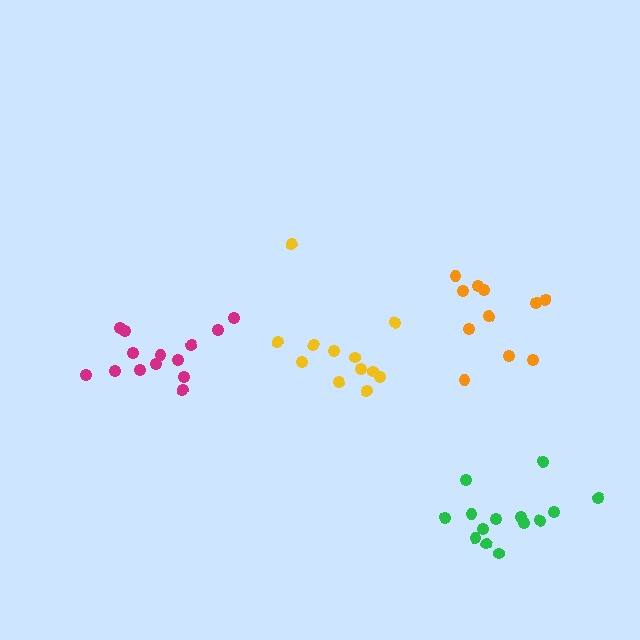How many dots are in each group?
Group 1: 12 dots, Group 2: 14 dots, Group 3: 14 dots, Group 4: 11 dots (51 total).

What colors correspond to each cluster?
The clusters are colored: yellow, green, magenta, orange.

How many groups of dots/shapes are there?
There are 4 groups.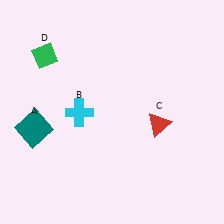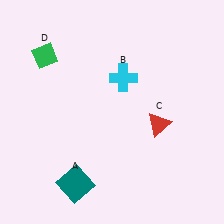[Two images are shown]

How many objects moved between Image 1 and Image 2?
2 objects moved between the two images.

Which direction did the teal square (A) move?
The teal square (A) moved down.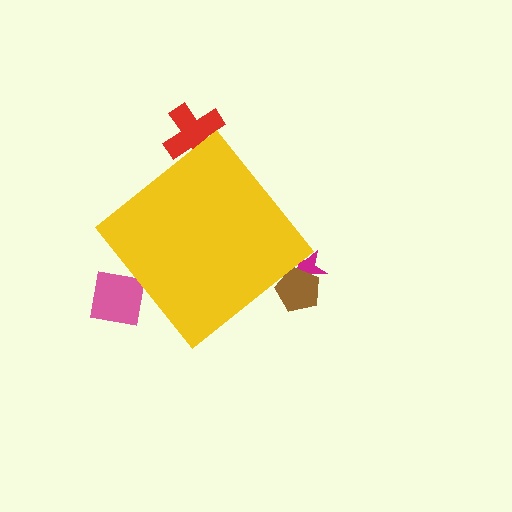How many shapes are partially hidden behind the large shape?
4 shapes are partially hidden.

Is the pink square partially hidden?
Yes, the pink square is partially hidden behind the yellow diamond.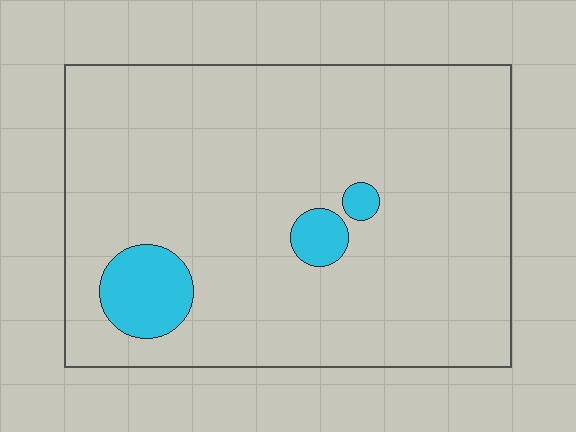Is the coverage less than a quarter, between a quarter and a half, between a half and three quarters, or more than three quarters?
Less than a quarter.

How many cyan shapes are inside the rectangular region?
3.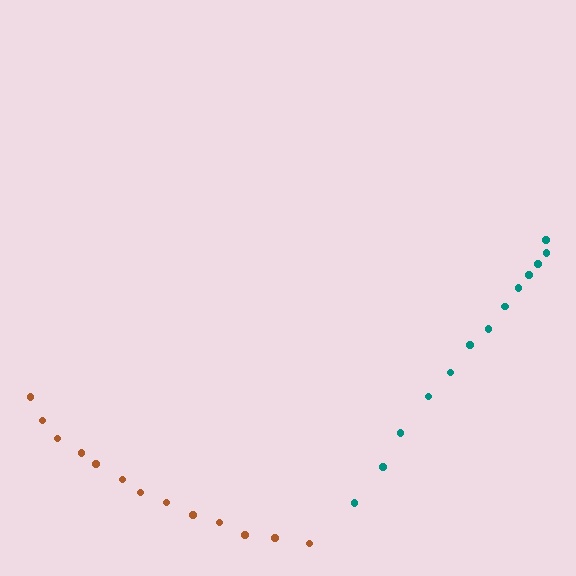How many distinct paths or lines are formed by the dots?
There are 2 distinct paths.